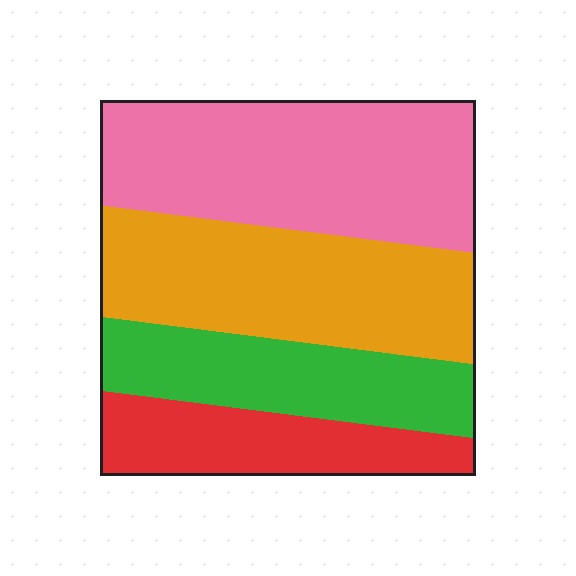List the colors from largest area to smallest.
From largest to smallest: pink, orange, green, red.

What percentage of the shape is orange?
Orange takes up about one third (1/3) of the shape.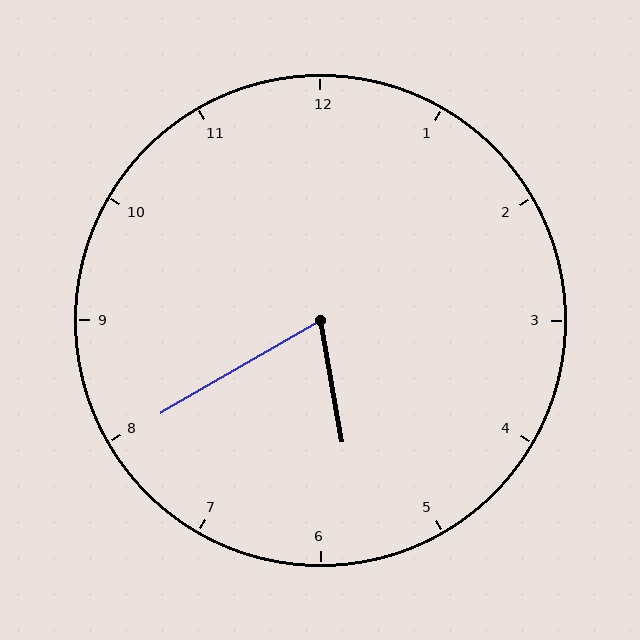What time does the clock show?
5:40.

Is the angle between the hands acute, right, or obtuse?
It is acute.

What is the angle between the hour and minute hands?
Approximately 70 degrees.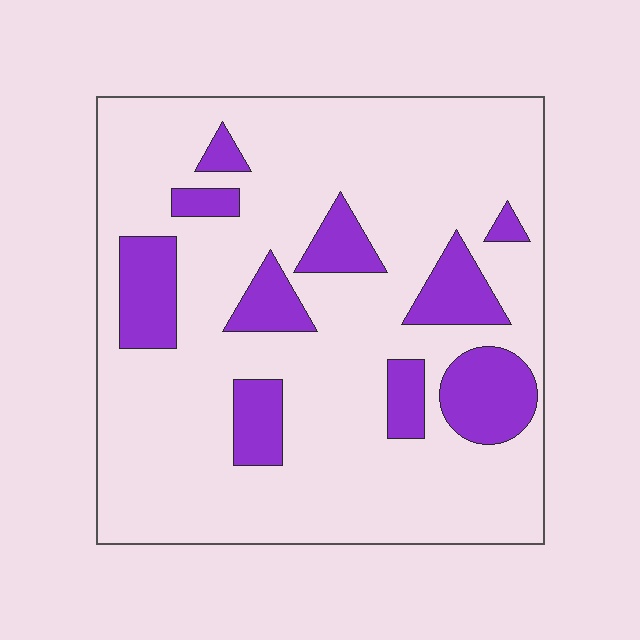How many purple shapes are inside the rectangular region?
10.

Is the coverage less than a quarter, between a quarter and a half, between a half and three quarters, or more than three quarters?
Less than a quarter.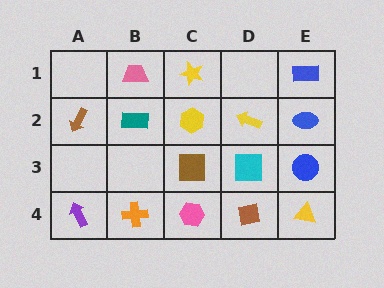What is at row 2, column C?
A yellow hexagon.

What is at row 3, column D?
A cyan square.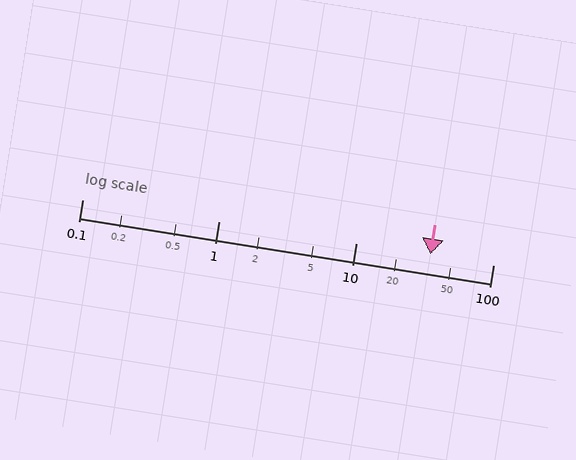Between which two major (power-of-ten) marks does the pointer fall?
The pointer is between 10 and 100.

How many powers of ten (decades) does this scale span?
The scale spans 3 decades, from 0.1 to 100.